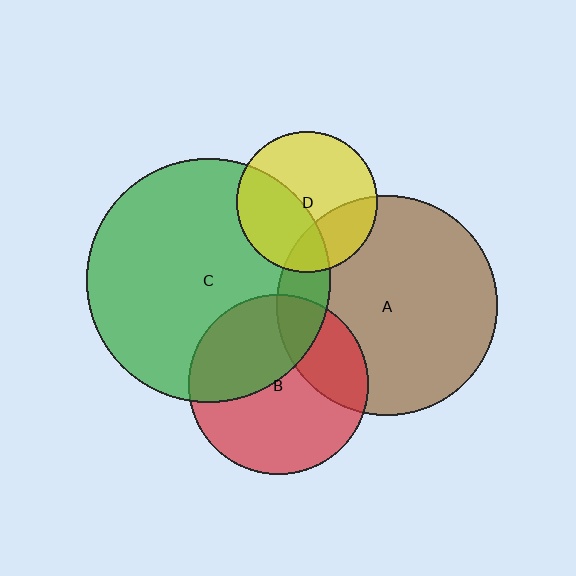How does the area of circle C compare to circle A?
Approximately 1.2 times.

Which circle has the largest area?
Circle C (green).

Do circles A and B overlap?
Yes.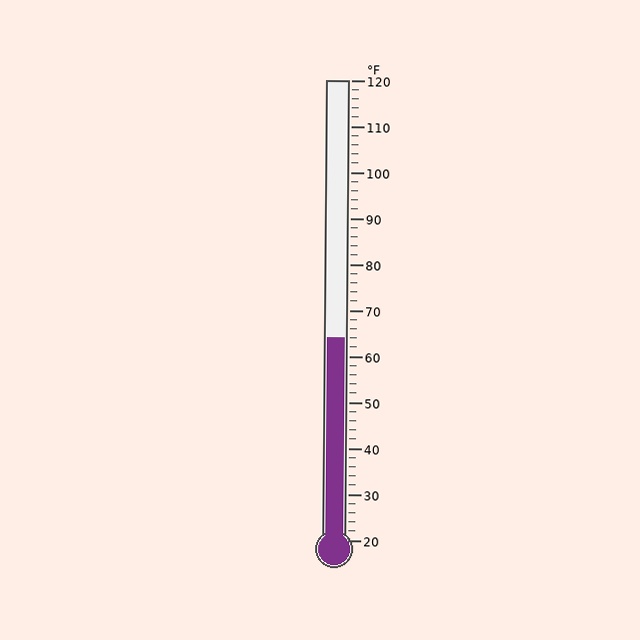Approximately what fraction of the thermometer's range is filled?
The thermometer is filled to approximately 45% of its range.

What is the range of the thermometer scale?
The thermometer scale ranges from 20°F to 120°F.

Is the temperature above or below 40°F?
The temperature is above 40°F.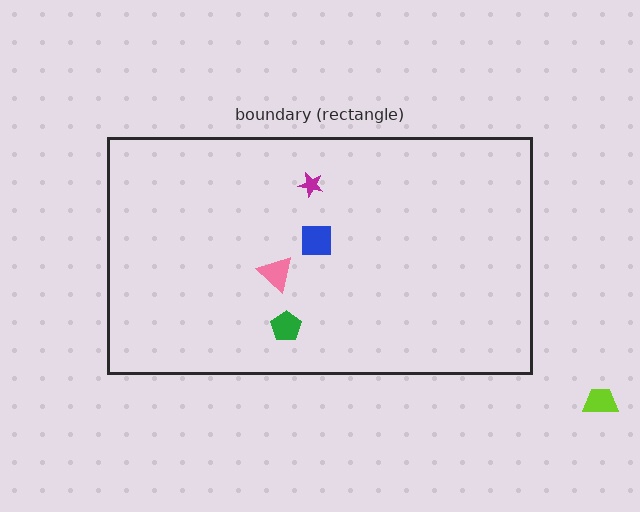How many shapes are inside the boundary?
4 inside, 1 outside.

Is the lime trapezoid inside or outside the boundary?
Outside.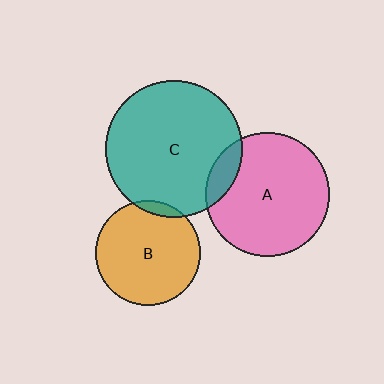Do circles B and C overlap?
Yes.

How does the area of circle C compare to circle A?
Approximately 1.2 times.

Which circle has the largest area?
Circle C (teal).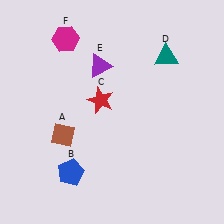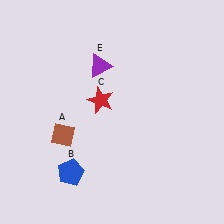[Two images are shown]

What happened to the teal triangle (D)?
The teal triangle (D) was removed in Image 2. It was in the top-right area of Image 1.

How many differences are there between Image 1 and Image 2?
There are 2 differences between the two images.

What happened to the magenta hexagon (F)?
The magenta hexagon (F) was removed in Image 2. It was in the top-left area of Image 1.